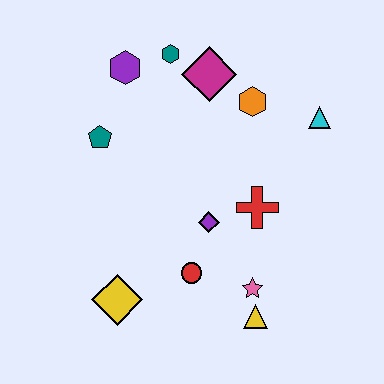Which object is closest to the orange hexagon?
The magenta diamond is closest to the orange hexagon.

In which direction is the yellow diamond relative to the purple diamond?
The yellow diamond is to the left of the purple diamond.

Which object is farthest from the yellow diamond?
The cyan triangle is farthest from the yellow diamond.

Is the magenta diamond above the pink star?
Yes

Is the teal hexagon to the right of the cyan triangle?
No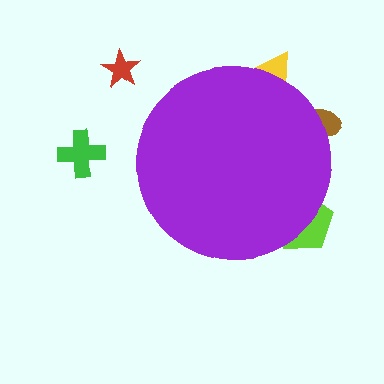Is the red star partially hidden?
No, the red star is fully visible.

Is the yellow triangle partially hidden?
Yes, the yellow triangle is partially hidden behind the purple circle.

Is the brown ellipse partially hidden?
Yes, the brown ellipse is partially hidden behind the purple circle.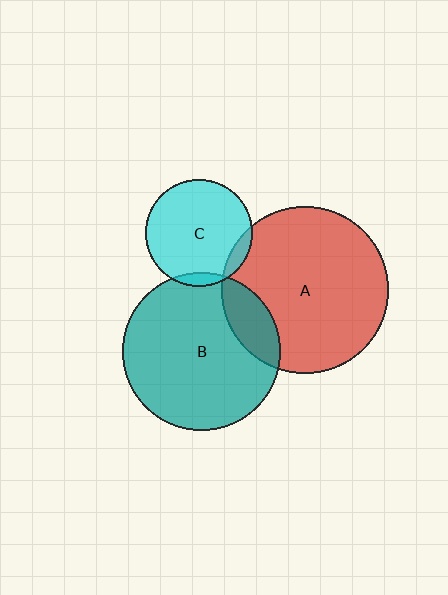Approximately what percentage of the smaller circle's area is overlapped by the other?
Approximately 5%.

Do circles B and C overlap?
Yes.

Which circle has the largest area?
Circle A (red).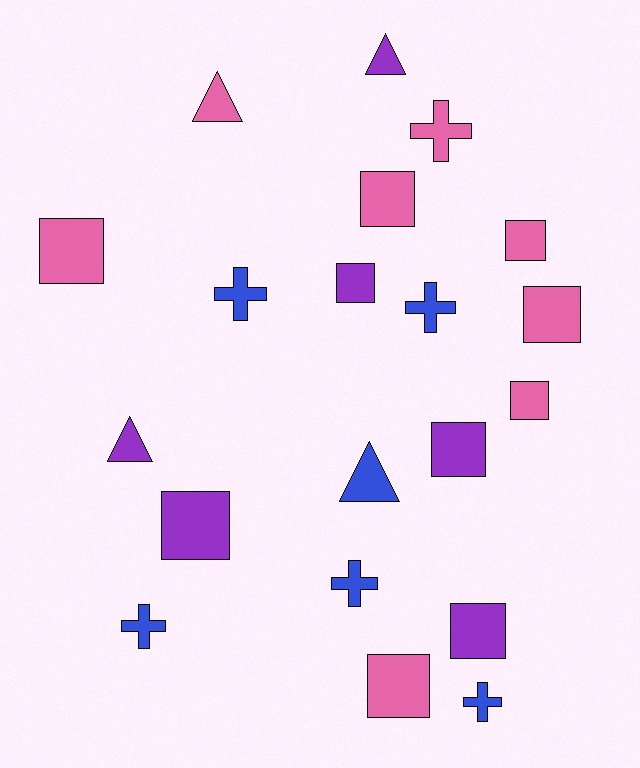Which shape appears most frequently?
Square, with 10 objects.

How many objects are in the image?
There are 20 objects.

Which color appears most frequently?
Pink, with 8 objects.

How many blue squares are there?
There are no blue squares.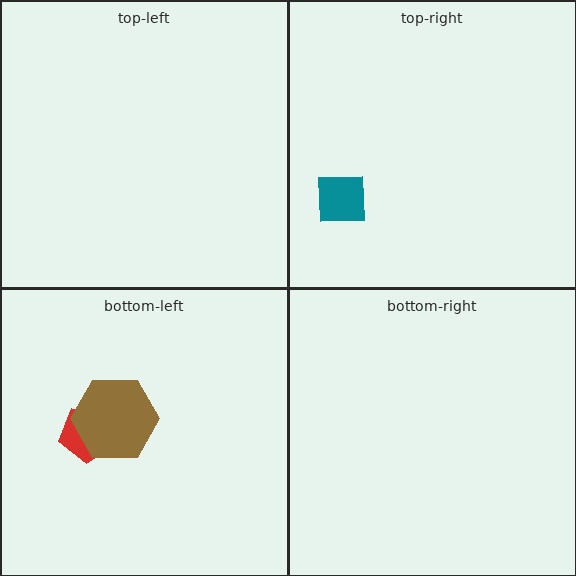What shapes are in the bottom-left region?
The red pentagon, the brown hexagon.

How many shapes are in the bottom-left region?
2.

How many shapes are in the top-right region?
1.